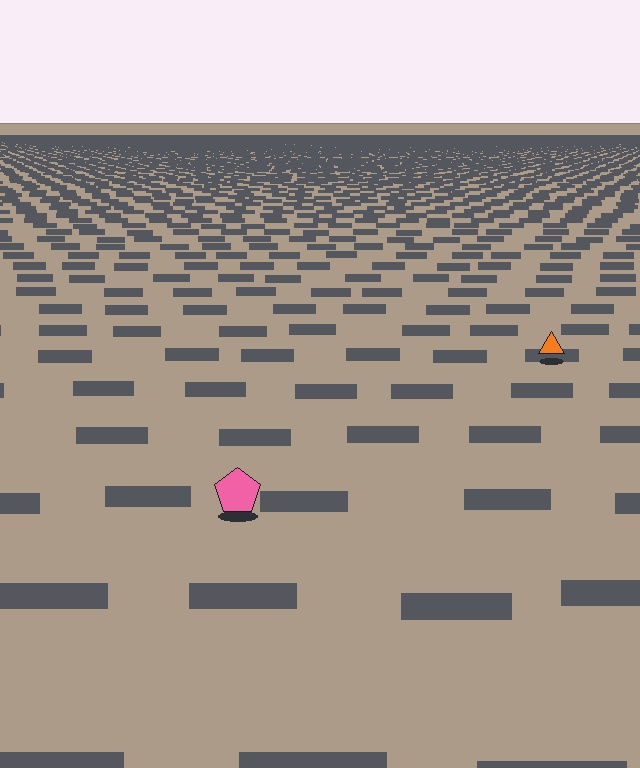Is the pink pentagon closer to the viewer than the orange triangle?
Yes. The pink pentagon is closer — you can tell from the texture gradient: the ground texture is coarser near it.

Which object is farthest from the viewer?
The orange triangle is farthest from the viewer. It appears smaller and the ground texture around it is denser.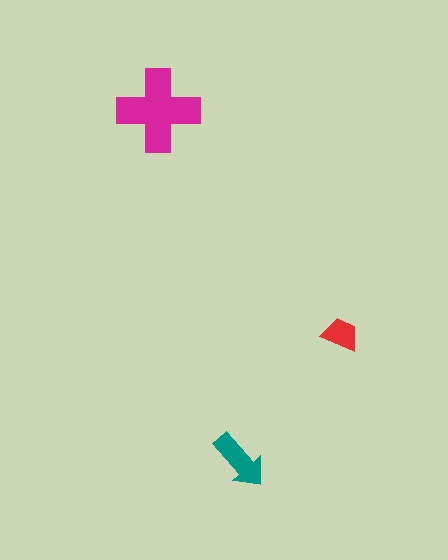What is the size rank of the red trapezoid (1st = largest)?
3rd.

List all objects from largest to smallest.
The magenta cross, the teal arrow, the red trapezoid.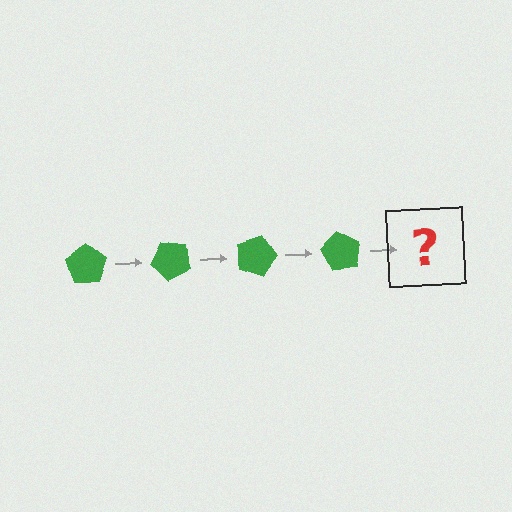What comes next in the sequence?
The next element should be a green pentagon rotated 180 degrees.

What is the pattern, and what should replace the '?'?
The pattern is that the pentagon rotates 45 degrees each step. The '?' should be a green pentagon rotated 180 degrees.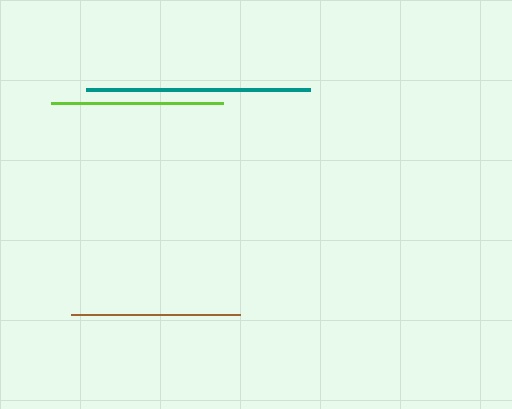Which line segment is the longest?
The teal line is the longest at approximately 225 pixels.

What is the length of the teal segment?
The teal segment is approximately 225 pixels long.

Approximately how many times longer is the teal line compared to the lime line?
The teal line is approximately 1.3 times the length of the lime line.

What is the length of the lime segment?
The lime segment is approximately 171 pixels long.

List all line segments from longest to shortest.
From longest to shortest: teal, lime, brown.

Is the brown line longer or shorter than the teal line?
The teal line is longer than the brown line.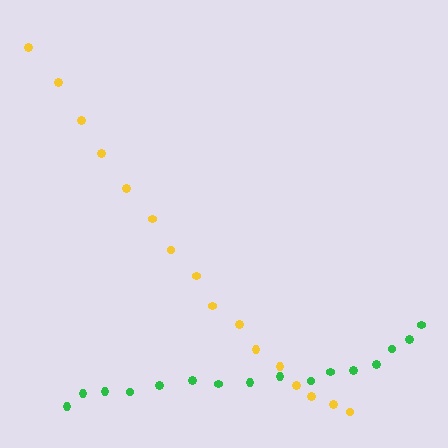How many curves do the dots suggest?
There are 2 distinct paths.